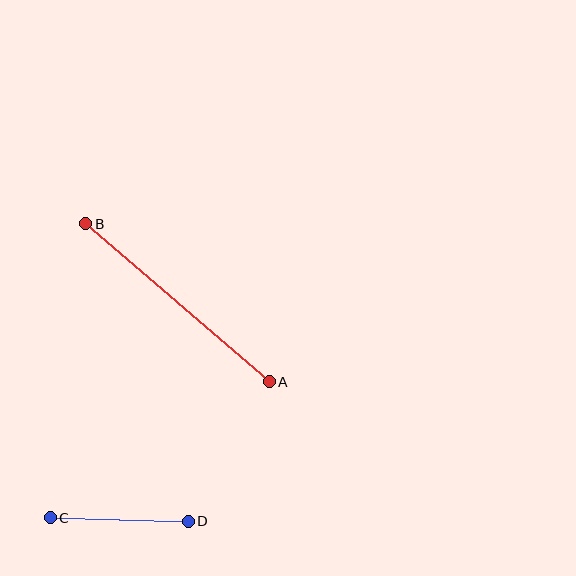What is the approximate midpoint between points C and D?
The midpoint is at approximately (119, 519) pixels.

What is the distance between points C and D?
The distance is approximately 138 pixels.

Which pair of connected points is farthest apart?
Points A and B are farthest apart.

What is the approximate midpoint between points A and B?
The midpoint is at approximately (177, 303) pixels.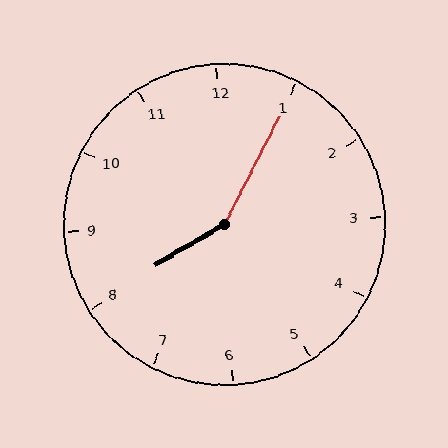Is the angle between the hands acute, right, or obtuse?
It is obtuse.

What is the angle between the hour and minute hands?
Approximately 148 degrees.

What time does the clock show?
8:05.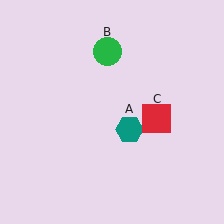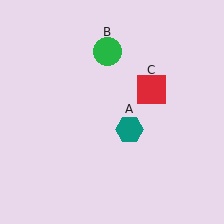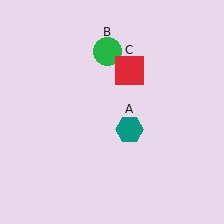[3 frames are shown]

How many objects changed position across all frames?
1 object changed position: red square (object C).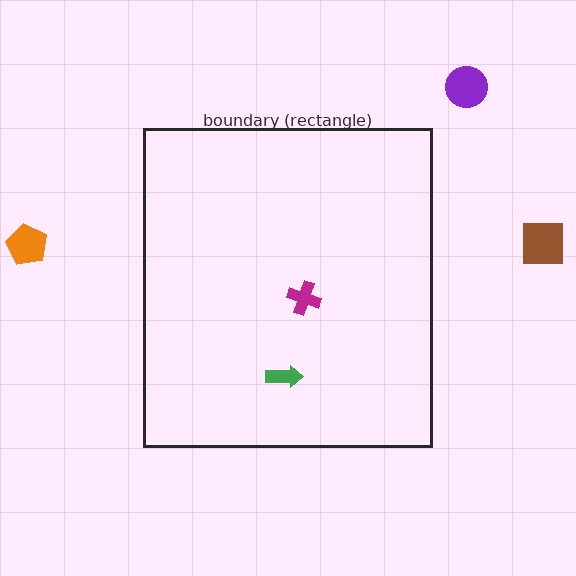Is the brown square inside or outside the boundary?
Outside.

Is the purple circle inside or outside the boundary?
Outside.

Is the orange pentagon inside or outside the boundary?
Outside.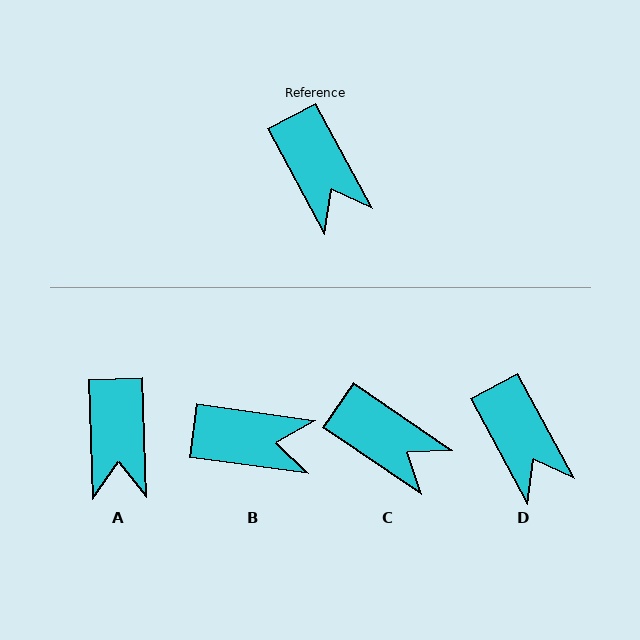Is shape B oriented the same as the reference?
No, it is off by about 54 degrees.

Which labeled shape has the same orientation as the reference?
D.